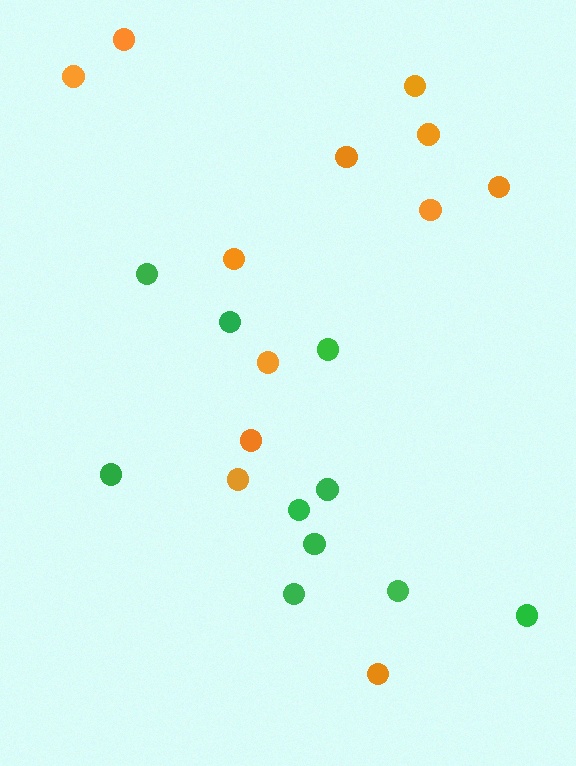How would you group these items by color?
There are 2 groups: one group of orange circles (12) and one group of green circles (10).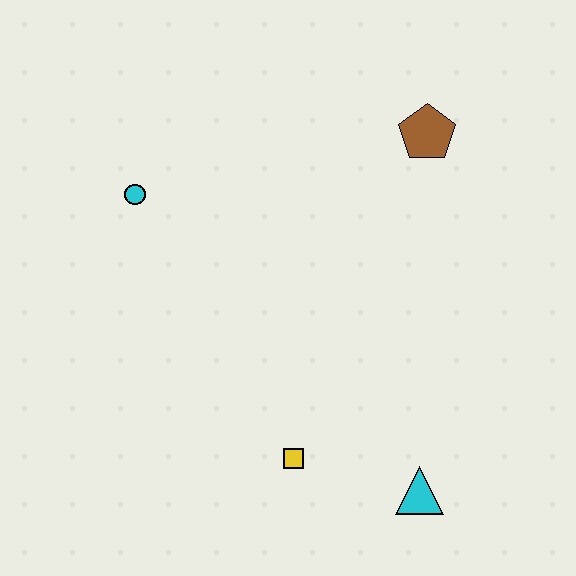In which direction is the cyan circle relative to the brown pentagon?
The cyan circle is to the left of the brown pentagon.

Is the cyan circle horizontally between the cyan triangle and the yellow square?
No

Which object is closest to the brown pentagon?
The cyan circle is closest to the brown pentagon.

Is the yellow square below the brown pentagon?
Yes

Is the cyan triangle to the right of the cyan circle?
Yes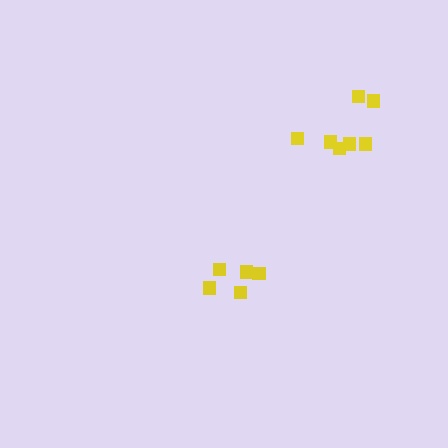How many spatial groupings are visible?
There are 2 spatial groupings.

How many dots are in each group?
Group 1: 7 dots, Group 2: 5 dots (12 total).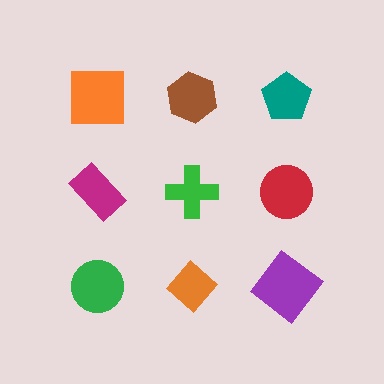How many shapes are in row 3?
3 shapes.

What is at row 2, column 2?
A green cross.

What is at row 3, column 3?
A purple diamond.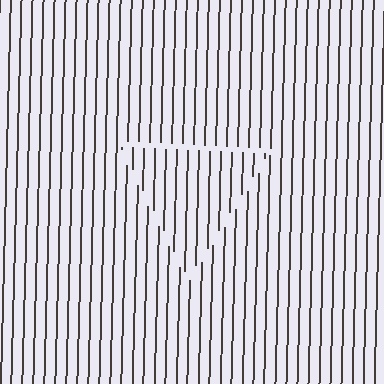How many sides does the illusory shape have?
3 sides — the line-ends trace a triangle.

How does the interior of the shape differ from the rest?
The interior of the shape contains the same grating, shifted by half a period — the contour is defined by the phase discontinuity where line-ends from the inner and outer gratings abut.